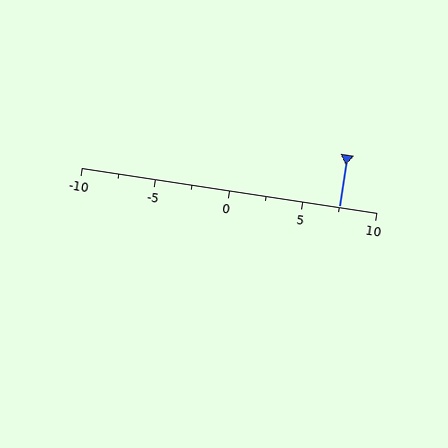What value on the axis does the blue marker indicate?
The marker indicates approximately 7.5.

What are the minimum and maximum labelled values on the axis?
The axis runs from -10 to 10.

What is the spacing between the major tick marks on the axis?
The major ticks are spaced 5 apart.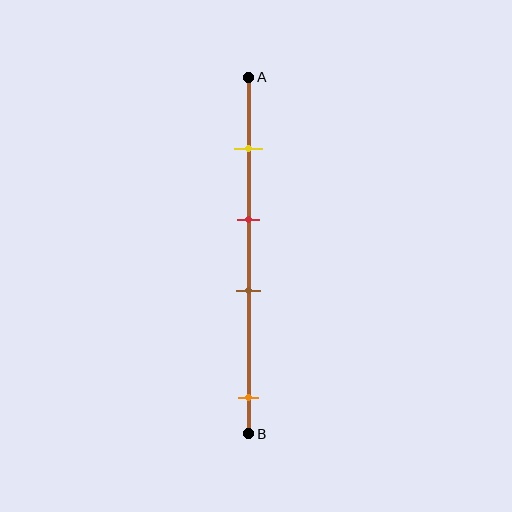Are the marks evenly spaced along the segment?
No, the marks are not evenly spaced.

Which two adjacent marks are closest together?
The red and brown marks are the closest adjacent pair.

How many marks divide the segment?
There are 4 marks dividing the segment.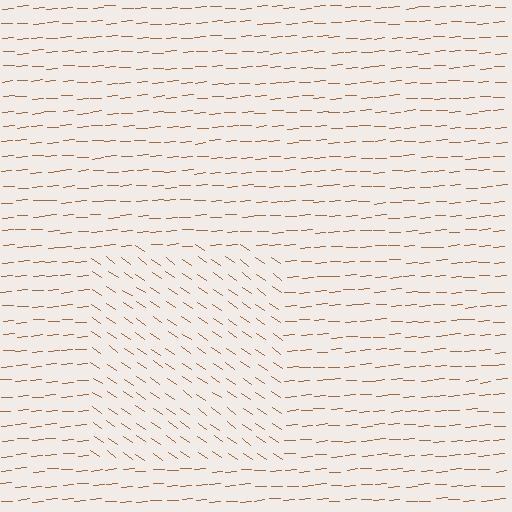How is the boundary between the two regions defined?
The boundary is defined purely by a change in line orientation (approximately 39 degrees difference). All lines are the same color and thickness.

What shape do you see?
I see a rectangle.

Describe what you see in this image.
The image is filled with small brown line segments. A rectangle region in the image has lines oriented differently from the surrounding lines, creating a visible texture boundary.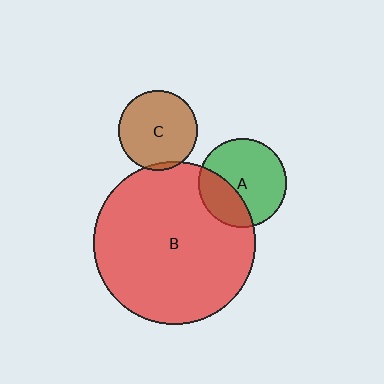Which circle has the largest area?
Circle B (red).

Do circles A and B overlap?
Yes.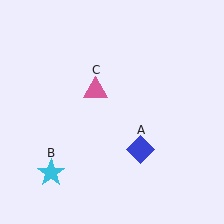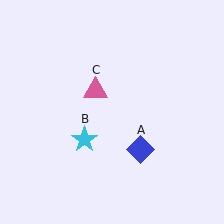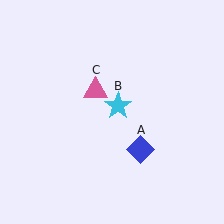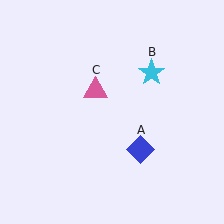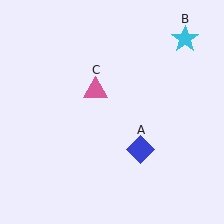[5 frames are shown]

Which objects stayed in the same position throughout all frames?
Blue diamond (object A) and pink triangle (object C) remained stationary.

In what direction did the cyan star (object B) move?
The cyan star (object B) moved up and to the right.